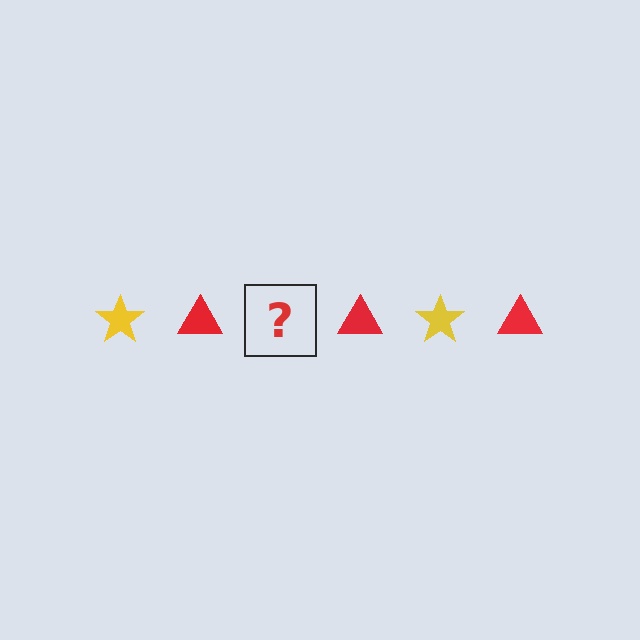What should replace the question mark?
The question mark should be replaced with a yellow star.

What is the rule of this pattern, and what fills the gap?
The rule is that the pattern alternates between yellow star and red triangle. The gap should be filled with a yellow star.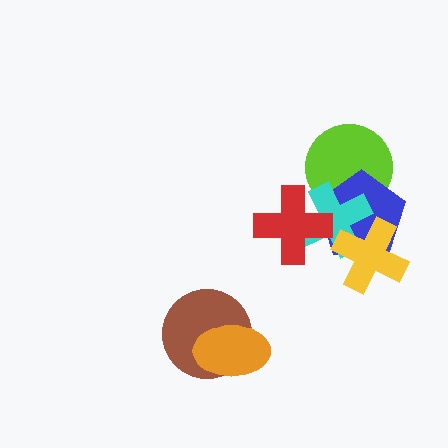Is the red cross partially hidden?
No, no other shape covers it.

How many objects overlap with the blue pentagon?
4 objects overlap with the blue pentagon.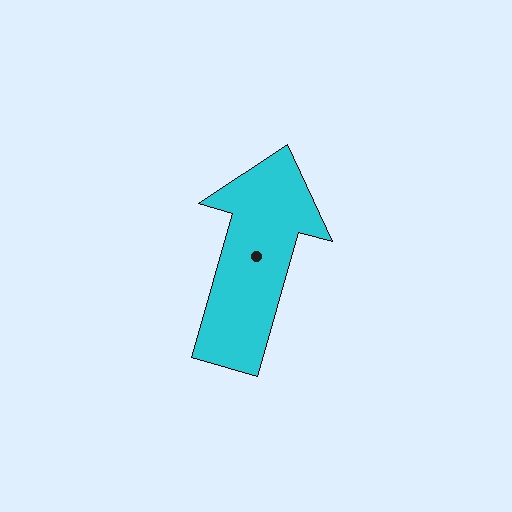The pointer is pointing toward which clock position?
Roughly 1 o'clock.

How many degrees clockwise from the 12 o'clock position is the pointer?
Approximately 16 degrees.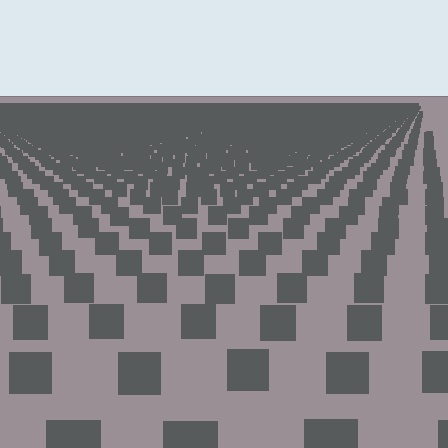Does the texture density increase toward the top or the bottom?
Density increases toward the top.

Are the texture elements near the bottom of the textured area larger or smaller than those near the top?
Larger. Near the bottom, elements are closer to the viewer and appear at a bigger on-screen size.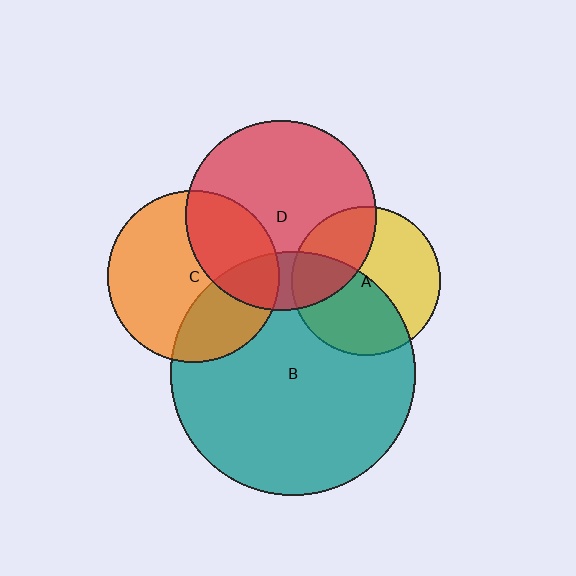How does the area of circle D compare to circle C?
Approximately 1.2 times.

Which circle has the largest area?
Circle B (teal).